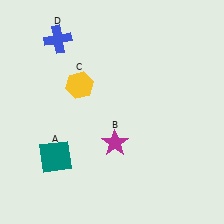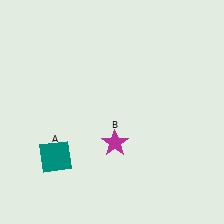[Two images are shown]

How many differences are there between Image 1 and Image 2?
There are 2 differences between the two images.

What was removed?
The yellow hexagon (C), the blue cross (D) were removed in Image 2.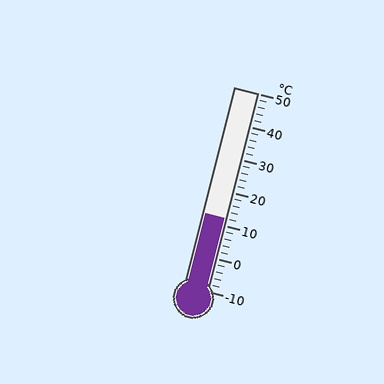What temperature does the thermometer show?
The thermometer shows approximately 12°C.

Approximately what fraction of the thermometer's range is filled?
The thermometer is filled to approximately 35% of its range.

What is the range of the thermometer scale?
The thermometer scale ranges from -10°C to 50°C.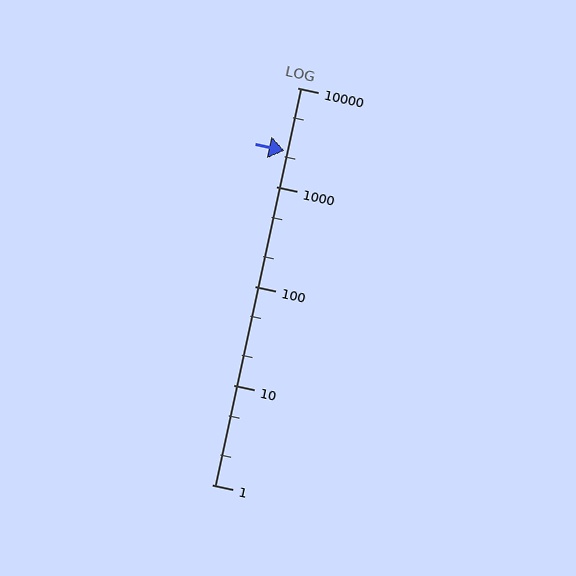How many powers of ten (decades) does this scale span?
The scale spans 4 decades, from 1 to 10000.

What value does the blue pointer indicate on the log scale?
The pointer indicates approximately 2300.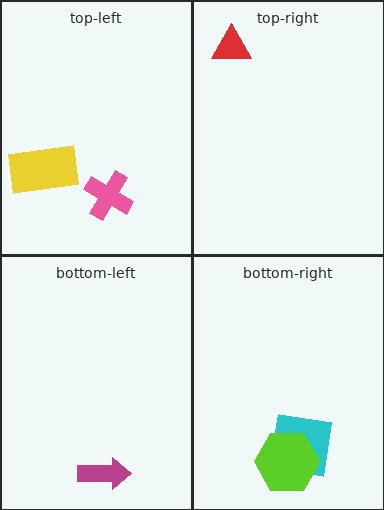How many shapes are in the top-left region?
2.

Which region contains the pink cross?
The top-left region.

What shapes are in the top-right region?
The red triangle.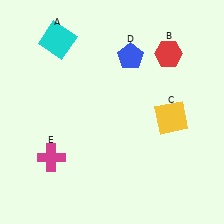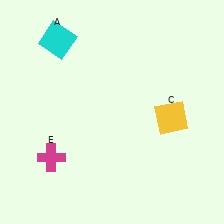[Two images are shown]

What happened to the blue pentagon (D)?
The blue pentagon (D) was removed in Image 2. It was in the top-right area of Image 1.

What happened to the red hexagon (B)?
The red hexagon (B) was removed in Image 2. It was in the top-right area of Image 1.